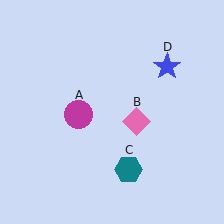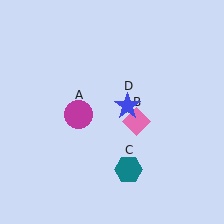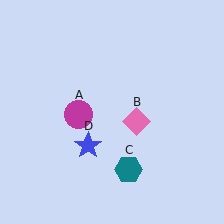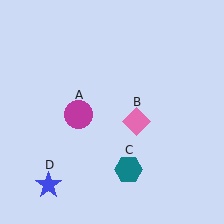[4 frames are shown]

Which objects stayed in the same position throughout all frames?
Magenta circle (object A) and pink diamond (object B) and teal hexagon (object C) remained stationary.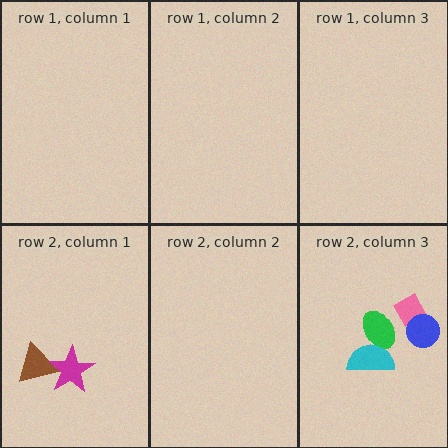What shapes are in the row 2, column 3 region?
The pink diamond, the blue circle, the green ellipse, the cyan semicircle.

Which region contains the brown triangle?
The row 2, column 1 region.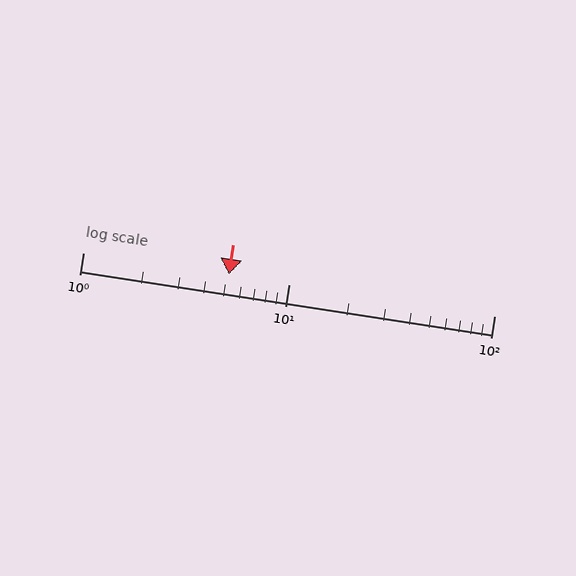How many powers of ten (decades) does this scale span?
The scale spans 2 decades, from 1 to 100.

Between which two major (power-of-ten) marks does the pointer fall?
The pointer is between 1 and 10.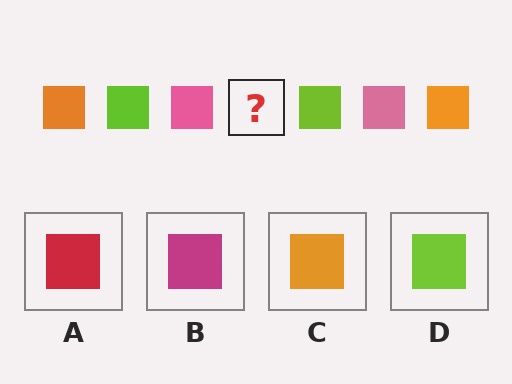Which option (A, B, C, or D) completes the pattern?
C.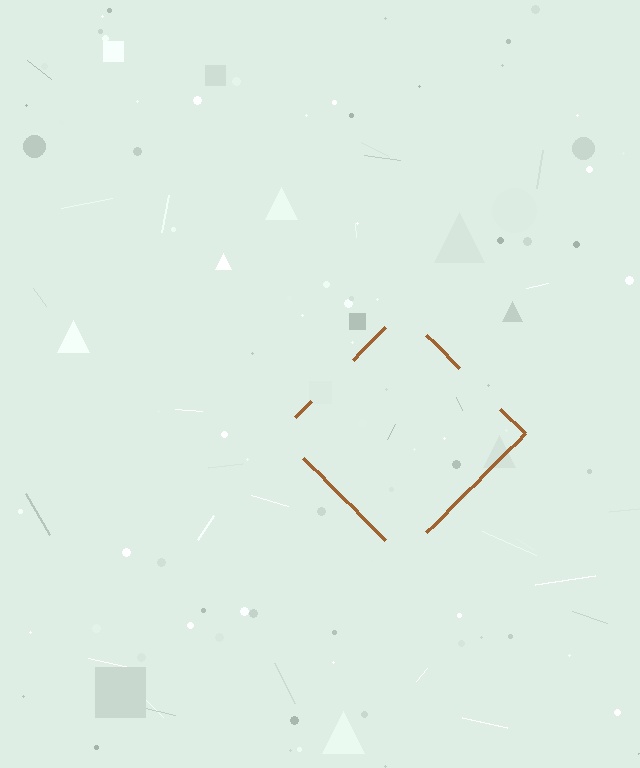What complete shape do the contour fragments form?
The contour fragments form a diamond.